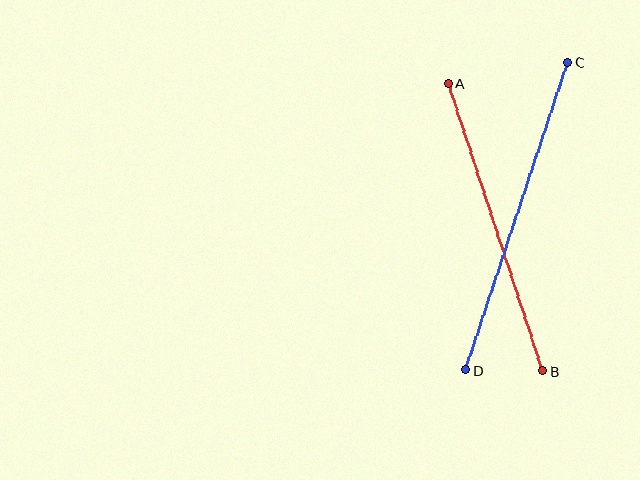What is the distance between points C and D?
The distance is approximately 324 pixels.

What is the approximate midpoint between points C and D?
The midpoint is at approximately (517, 216) pixels.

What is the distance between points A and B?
The distance is approximately 302 pixels.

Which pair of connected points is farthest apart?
Points C and D are farthest apart.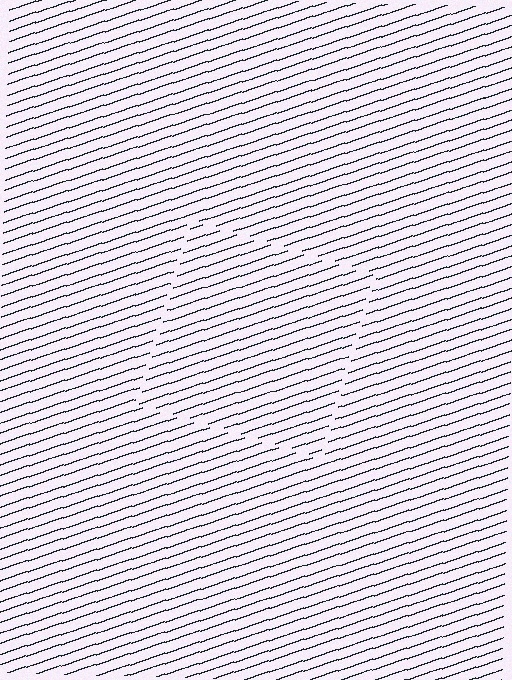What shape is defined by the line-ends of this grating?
An illusory square. The interior of the shape contains the same grating, shifted by half a period — the contour is defined by the phase discontinuity where line-ends from the inner and outer gratings abut.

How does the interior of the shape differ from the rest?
The interior of the shape contains the same grating, shifted by half a period — the contour is defined by the phase discontinuity where line-ends from the inner and outer gratings abut.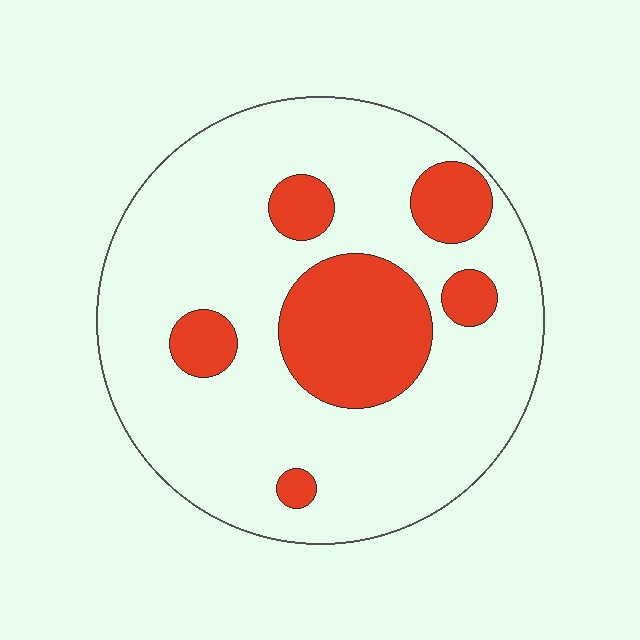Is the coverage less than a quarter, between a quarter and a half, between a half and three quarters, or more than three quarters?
Less than a quarter.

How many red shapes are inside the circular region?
6.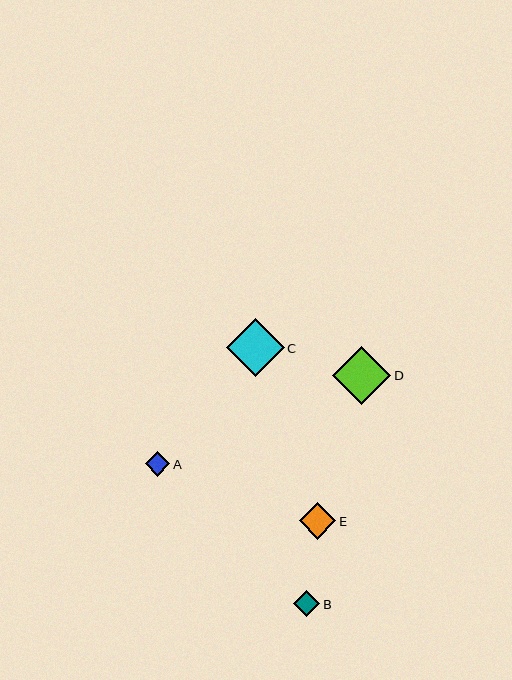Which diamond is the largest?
Diamond D is the largest with a size of approximately 58 pixels.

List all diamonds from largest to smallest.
From largest to smallest: D, C, E, B, A.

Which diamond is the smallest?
Diamond A is the smallest with a size of approximately 25 pixels.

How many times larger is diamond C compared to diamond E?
Diamond C is approximately 1.6 times the size of diamond E.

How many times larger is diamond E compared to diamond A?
Diamond E is approximately 1.5 times the size of diamond A.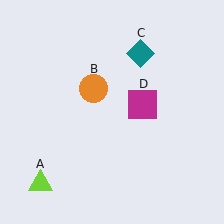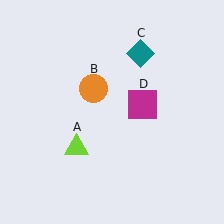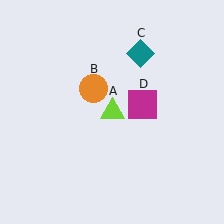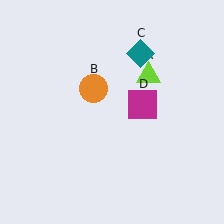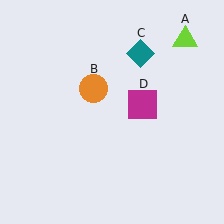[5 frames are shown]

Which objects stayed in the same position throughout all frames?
Orange circle (object B) and teal diamond (object C) and magenta square (object D) remained stationary.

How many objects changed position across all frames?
1 object changed position: lime triangle (object A).